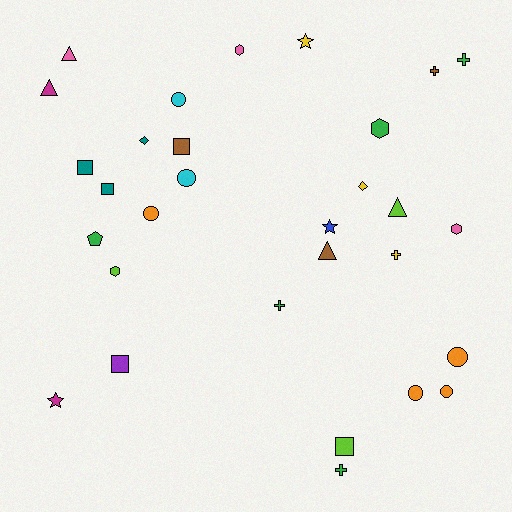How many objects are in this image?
There are 30 objects.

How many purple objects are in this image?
There is 1 purple object.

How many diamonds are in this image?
There are 2 diamonds.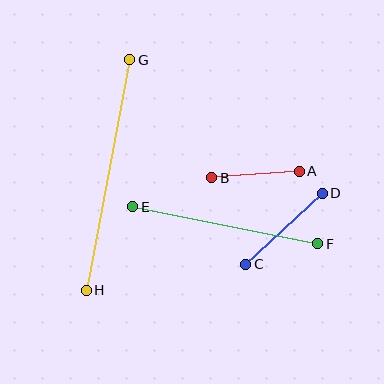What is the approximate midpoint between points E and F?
The midpoint is at approximately (225, 225) pixels.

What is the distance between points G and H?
The distance is approximately 235 pixels.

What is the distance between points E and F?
The distance is approximately 189 pixels.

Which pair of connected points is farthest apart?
Points G and H are farthest apart.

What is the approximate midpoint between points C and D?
The midpoint is at approximately (284, 229) pixels.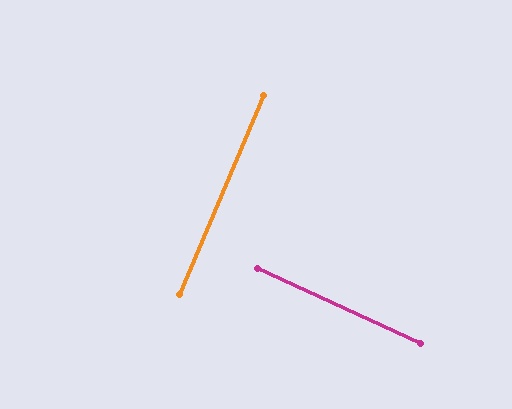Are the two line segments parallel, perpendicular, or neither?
Perpendicular — they meet at approximately 88°.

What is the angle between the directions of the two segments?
Approximately 88 degrees.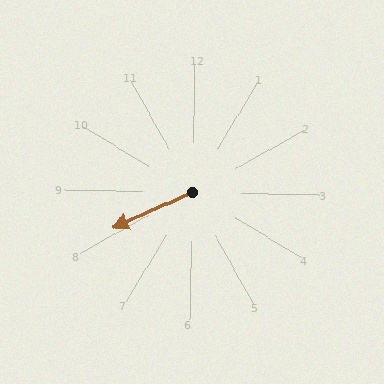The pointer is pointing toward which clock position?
Roughly 8 o'clock.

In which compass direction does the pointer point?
Southwest.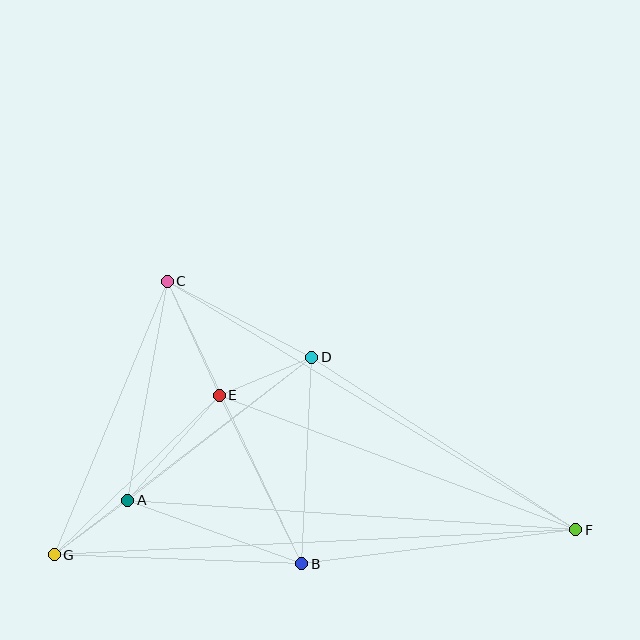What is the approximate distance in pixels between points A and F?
The distance between A and F is approximately 449 pixels.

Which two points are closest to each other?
Points A and G are closest to each other.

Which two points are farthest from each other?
Points F and G are farthest from each other.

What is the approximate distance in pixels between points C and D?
The distance between C and D is approximately 163 pixels.